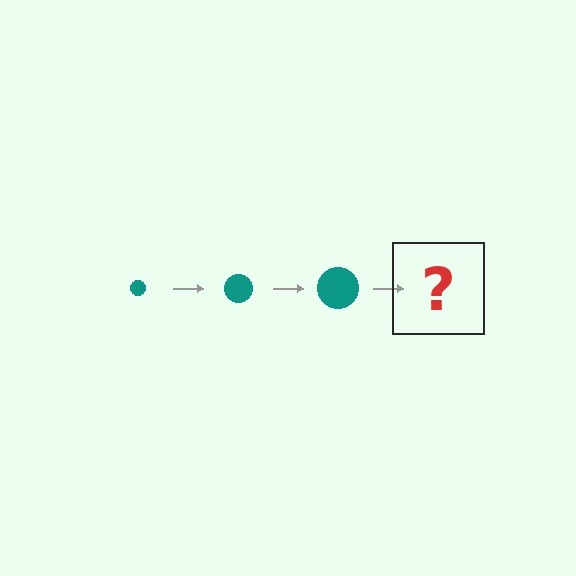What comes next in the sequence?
The next element should be a teal circle, larger than the previous one.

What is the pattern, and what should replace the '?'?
The pattern is that the circle gets progressively larger each step. The '?' should be a teal circle, larger than the previous one.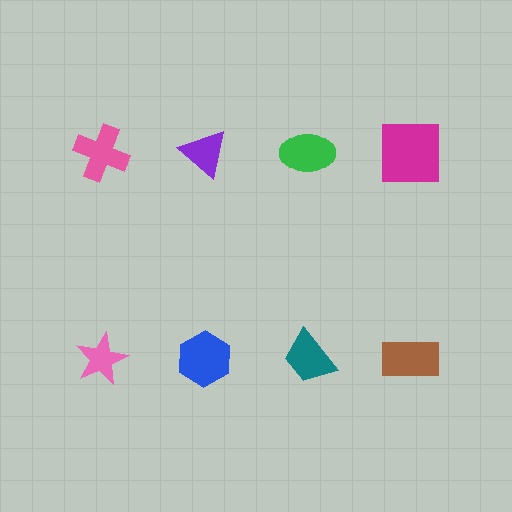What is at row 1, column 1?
A pink cross.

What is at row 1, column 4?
A magenta square.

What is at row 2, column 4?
A brown rectangle.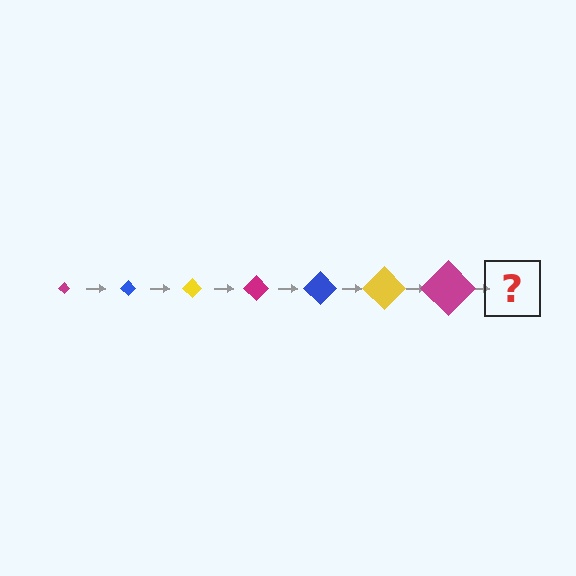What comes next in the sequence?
The next element should be a blue diamond, larger than the previous one.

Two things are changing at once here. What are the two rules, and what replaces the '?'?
The two rules are that the diamond grows larger each step and the color cycles through magenta, blue, and yellow. The '?' should be a blue diamond, larger than the previous one.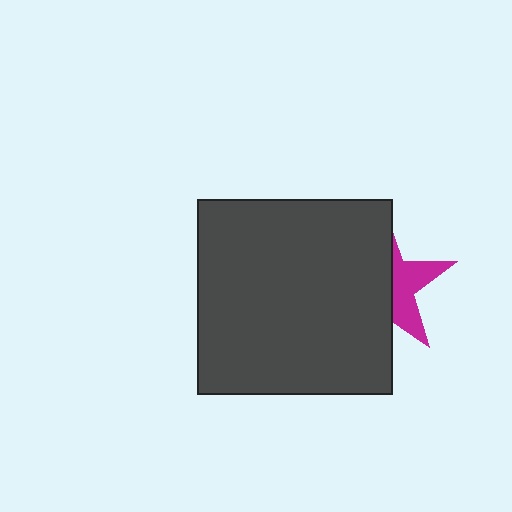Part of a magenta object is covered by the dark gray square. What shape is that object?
It is a star.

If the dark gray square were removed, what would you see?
You would see the complete magenta star.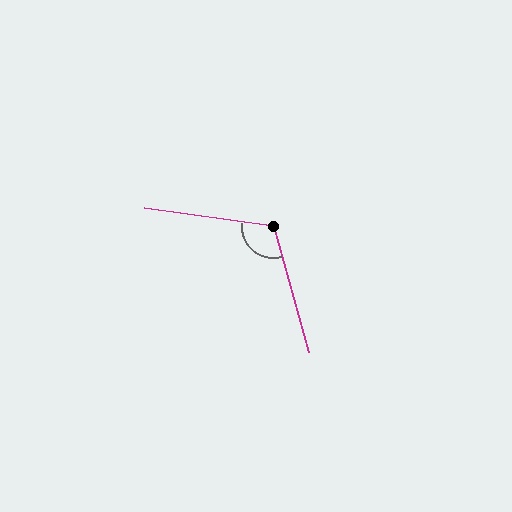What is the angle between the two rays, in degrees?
Approximately 113 degrees.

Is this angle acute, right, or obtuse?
It is obtuse.